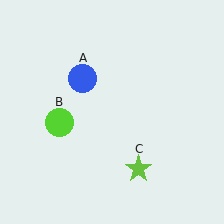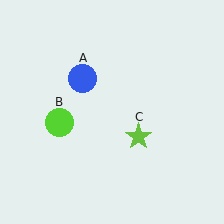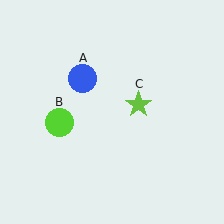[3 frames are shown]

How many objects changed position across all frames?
1 object changed position: lime star (object C).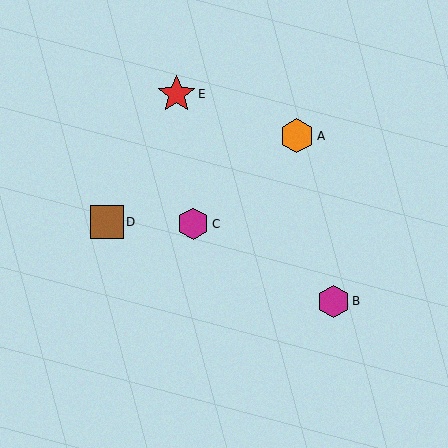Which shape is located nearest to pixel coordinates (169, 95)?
The red star (labeled E) at (176, 94) is nearest to that location.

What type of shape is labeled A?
Shape A is an orange hexagon.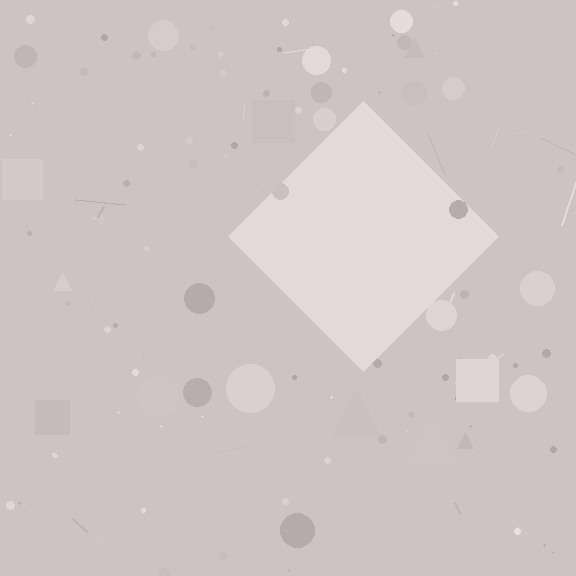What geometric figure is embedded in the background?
A diamond is embedded in the background.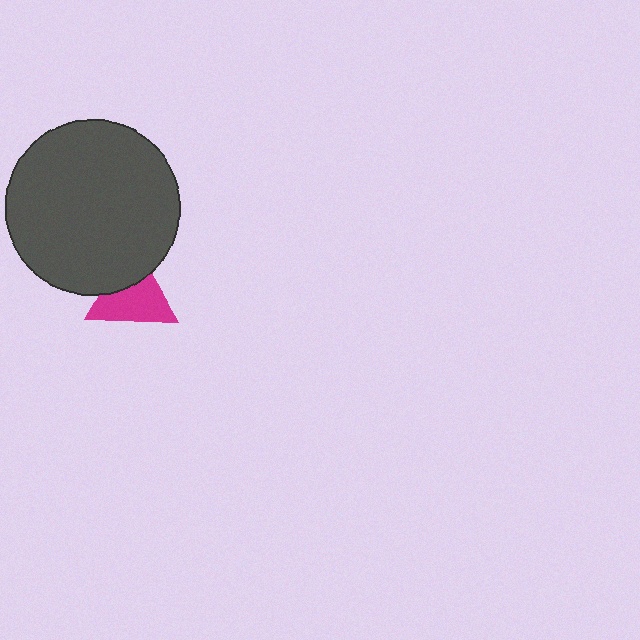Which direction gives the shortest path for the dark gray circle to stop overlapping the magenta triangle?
Moving up gives the shortest separation.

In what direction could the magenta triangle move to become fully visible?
The magenta triangle could move down. That would shift it out from behind the dark gray circle entirely.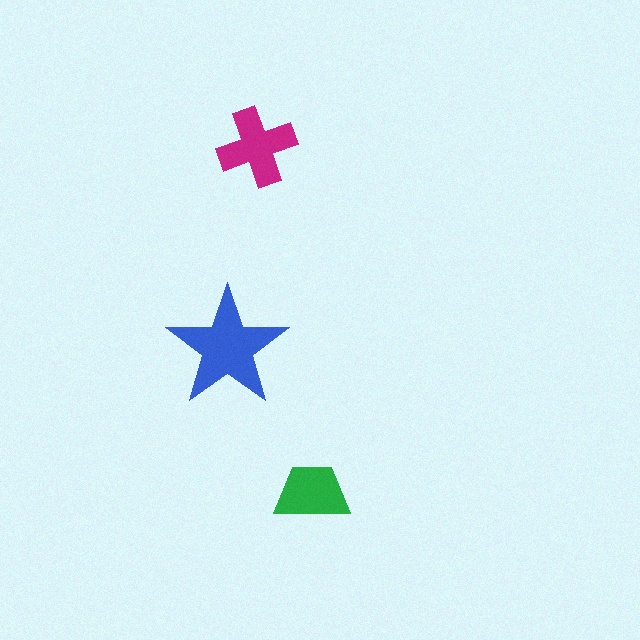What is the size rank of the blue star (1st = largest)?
1st.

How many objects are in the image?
There are 3 objects in the image.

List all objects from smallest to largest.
The green trapezoid, the magenta cross, the blue star.